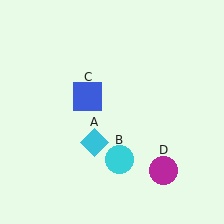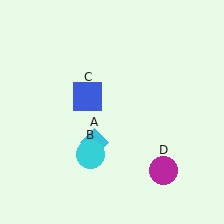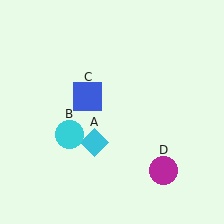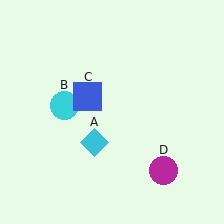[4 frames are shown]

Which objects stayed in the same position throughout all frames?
Cyan diamond (object A) and blue square (object C) and magenta circle (object D) remained stationary.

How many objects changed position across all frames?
1 object changed position: cyan circle (object B).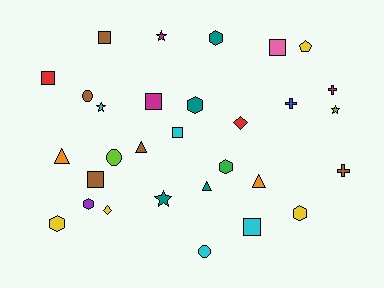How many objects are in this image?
There are 30 objects.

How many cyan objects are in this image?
There are 4 cyan objects.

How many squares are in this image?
There are 7 squares.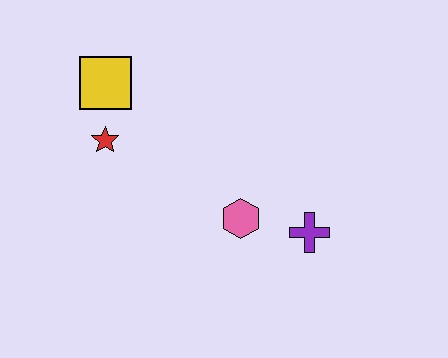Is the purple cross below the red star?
Yes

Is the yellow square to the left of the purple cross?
Yes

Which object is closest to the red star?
The yellow square is closest to the red star.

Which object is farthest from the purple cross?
The yellow square is farthest from the purple cross.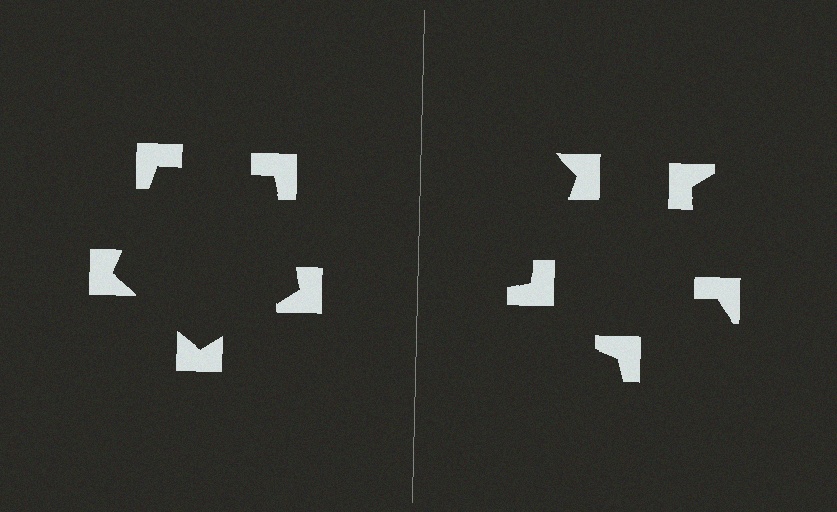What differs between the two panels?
The notched squares are positioned identically on both sides; only the wedge orientations differ. On the left they align to a pentagon; on the right they are misaligned.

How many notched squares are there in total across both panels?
10 — 5 on each side.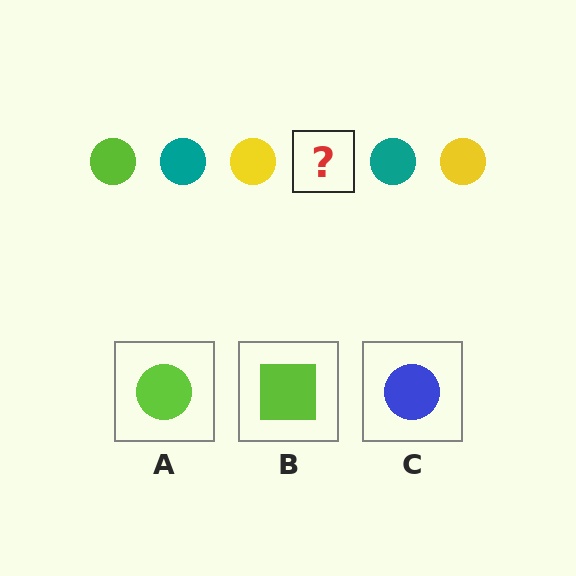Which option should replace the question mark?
Option A.